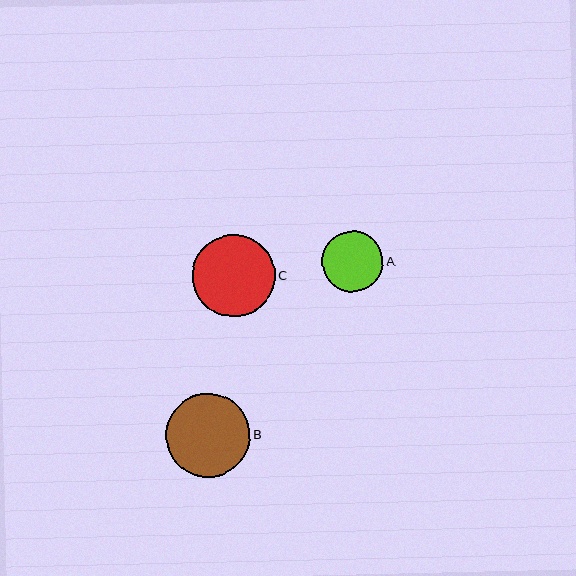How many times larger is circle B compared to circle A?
Circle B is approximately 1.4 times the size of circle A.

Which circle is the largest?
Circle B is the largest with a size of approximately 84 pixels.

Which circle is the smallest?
Circle A is the smallest with a size of approximately 61 pixels.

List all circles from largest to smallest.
From largest to smallest: B, C, A.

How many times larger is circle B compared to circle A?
Circle B is approximately 1.4 times the size of circle A.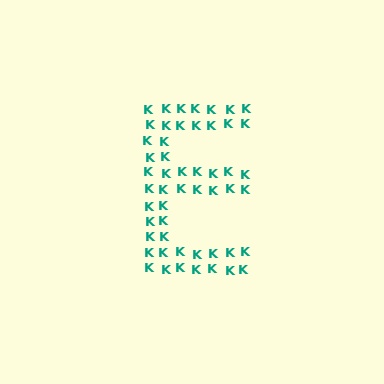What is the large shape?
The large shape is the letter E.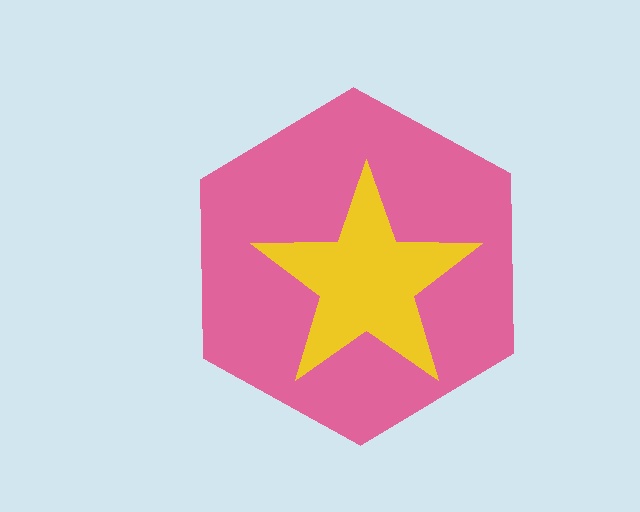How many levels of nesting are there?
2.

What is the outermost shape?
The pink hexagon.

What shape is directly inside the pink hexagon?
The yellow star.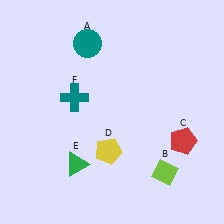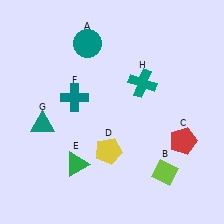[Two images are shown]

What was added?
A teal triangle (G), a teal cross (H) were added in Image 2.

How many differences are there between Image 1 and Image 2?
There are 2 differences between the two images.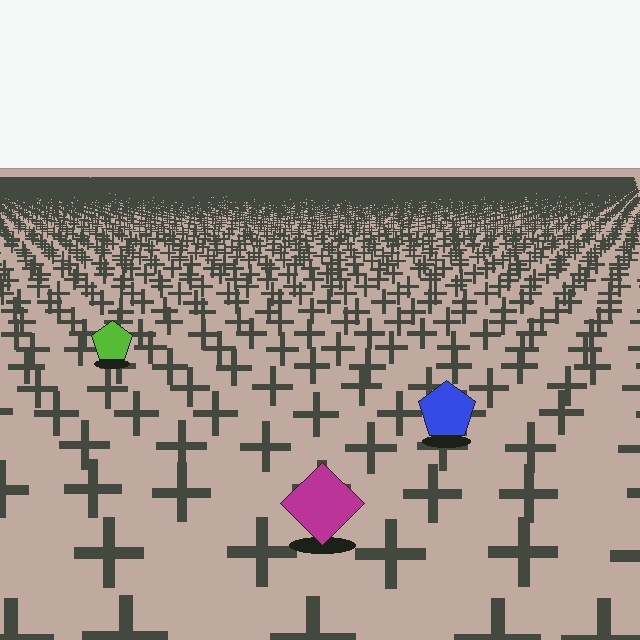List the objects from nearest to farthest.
From nearest to farthest: the magenta diamond, the blue pentagon, the lime pentagon.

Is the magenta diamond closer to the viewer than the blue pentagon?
Yes. The magenta diamond is closer — you can tell from the texture gradient: the ground texture is coarser near it.